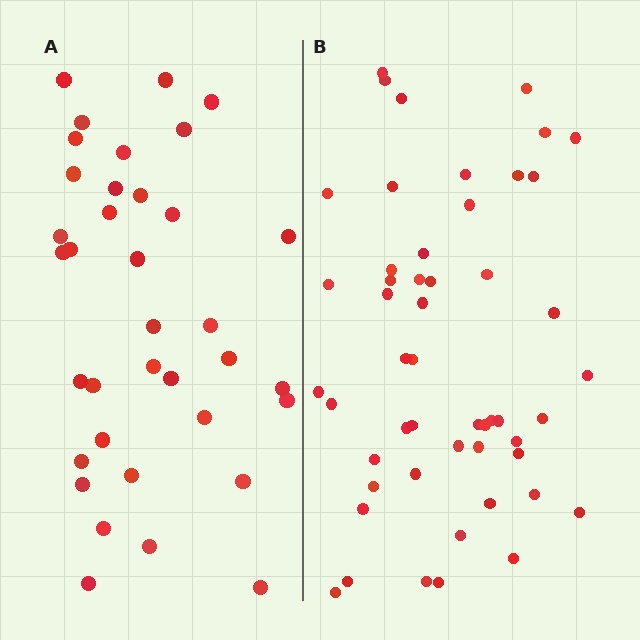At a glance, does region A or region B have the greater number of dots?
Region B (the right region) has more dots.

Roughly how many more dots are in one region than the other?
Region B has approximately 15 more dots than region A.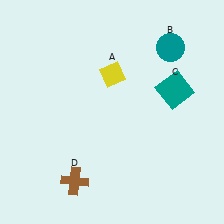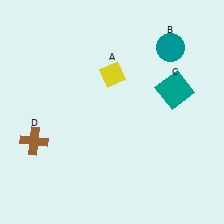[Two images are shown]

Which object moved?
The brown cross (D) moved left.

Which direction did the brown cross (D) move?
The brown cross (D) moved left.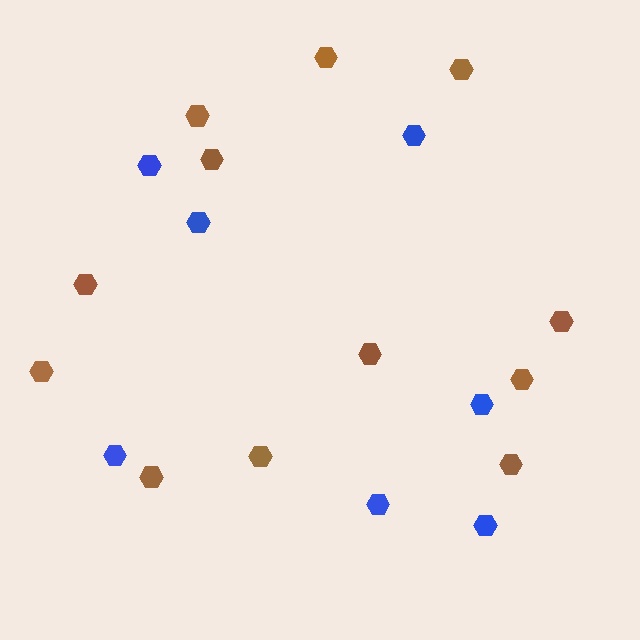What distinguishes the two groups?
There are 2 groups: one group of blue hexagons (7) and one group of brown hexagons (12).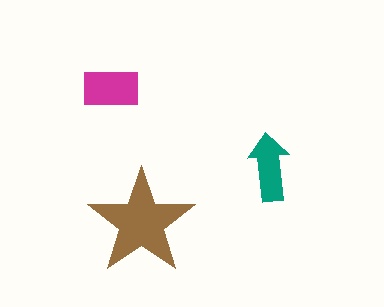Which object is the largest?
The brown star.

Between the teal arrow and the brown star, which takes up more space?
The brown star.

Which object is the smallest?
The teal arrow.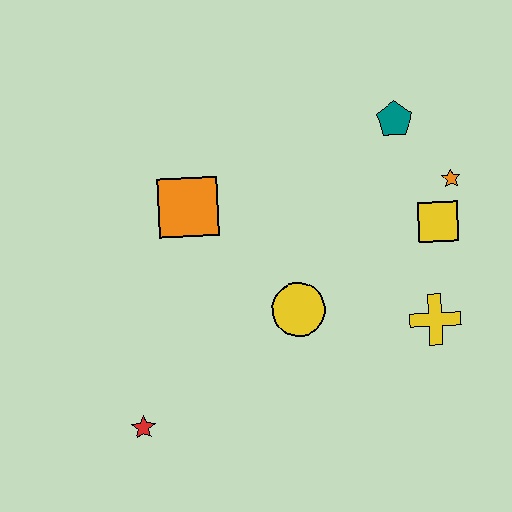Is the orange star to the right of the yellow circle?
Yes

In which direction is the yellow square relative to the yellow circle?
The yellow square is to the right of the yellow circle.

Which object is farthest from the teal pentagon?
The red star is farthest from the teal pentagon.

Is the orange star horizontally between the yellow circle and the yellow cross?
No